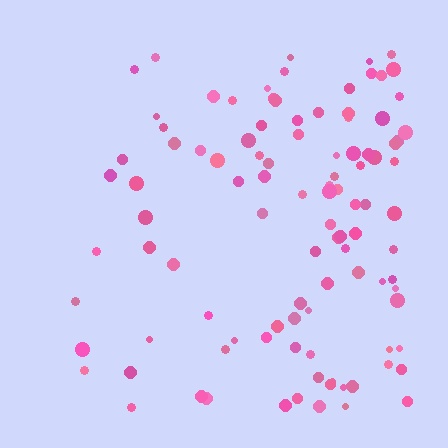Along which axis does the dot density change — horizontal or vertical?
Horizontal.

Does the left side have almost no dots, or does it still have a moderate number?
Still a moderate number, just noticeably fewer than the right.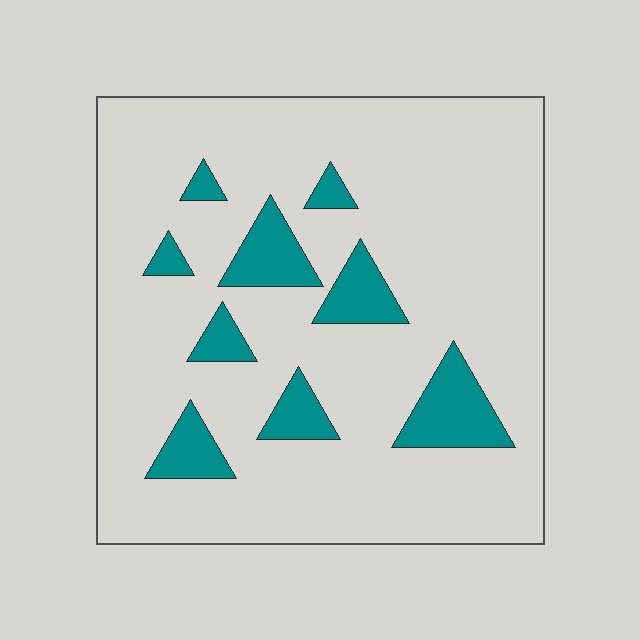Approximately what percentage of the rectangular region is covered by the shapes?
Approximately 15%.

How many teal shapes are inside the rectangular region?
9.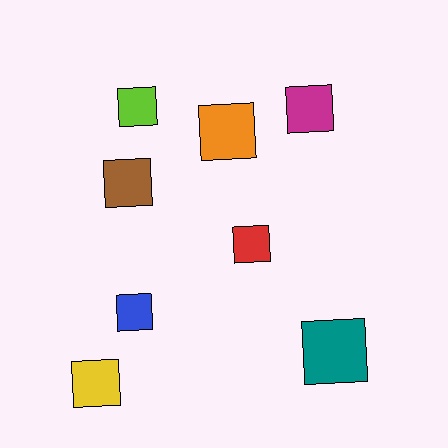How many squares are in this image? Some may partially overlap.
There are 8 squares.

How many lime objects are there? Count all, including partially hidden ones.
There is 1 lime object.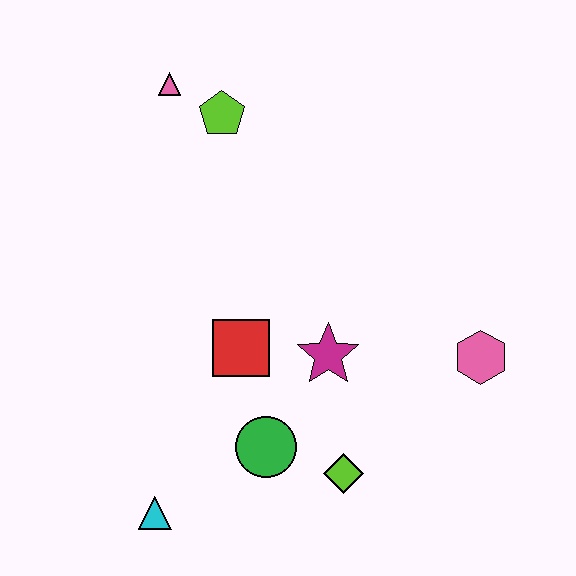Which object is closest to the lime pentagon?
The pink triangle is closest to the lime pentagon.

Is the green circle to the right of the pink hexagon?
No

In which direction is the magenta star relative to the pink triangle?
The magenta star is below the pink triangle.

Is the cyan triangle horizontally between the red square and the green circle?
No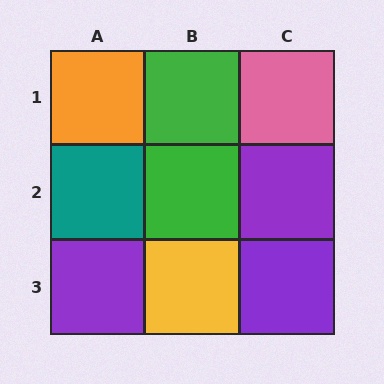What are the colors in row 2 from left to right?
Teal, green, purple.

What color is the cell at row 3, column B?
Yellow.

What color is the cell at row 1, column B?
Green.